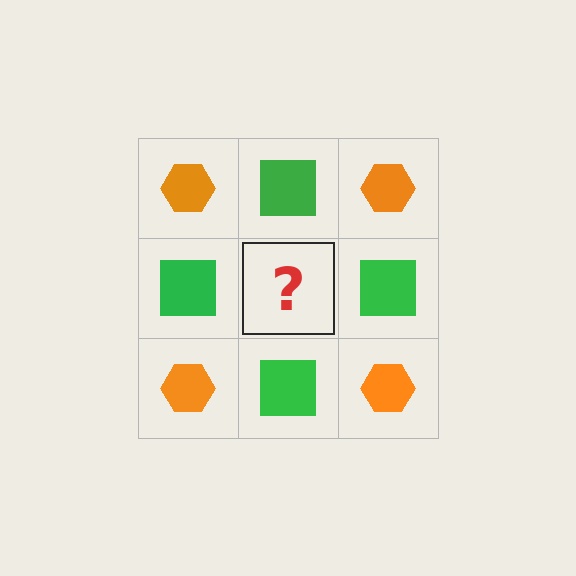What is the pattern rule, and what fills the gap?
The rule is that it alternates orange hexagon and green square in a checkerboard pattern. The gap should be filled with an orange hexagon.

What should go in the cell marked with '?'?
The missing cell should contain an orange hexagon.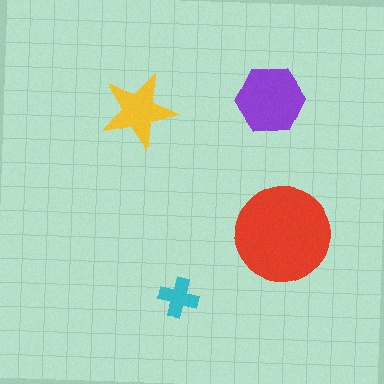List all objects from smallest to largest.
The cyan cross, the yellow star, the purple hexagon, the red circle.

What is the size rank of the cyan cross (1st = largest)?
4th.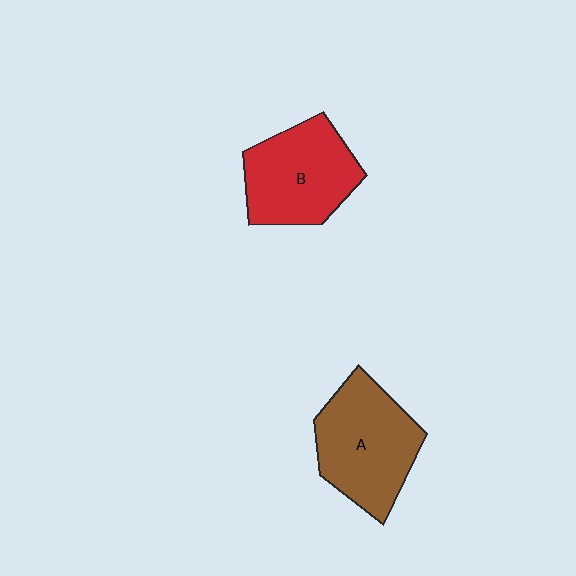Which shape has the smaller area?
Shape B (red).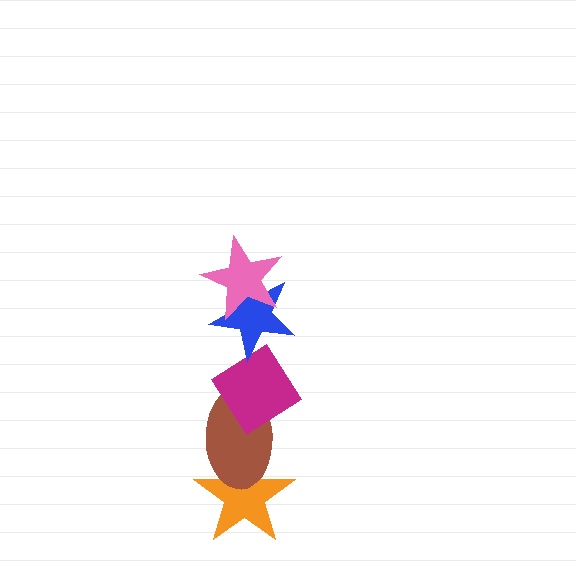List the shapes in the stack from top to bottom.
From top to bottom: the pink star, the blue star, the magenta diamond, the brown ellipse, the orange star.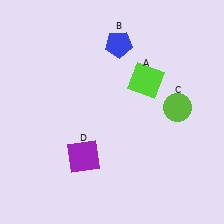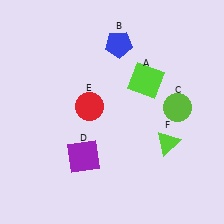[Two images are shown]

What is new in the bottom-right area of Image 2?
A lime triangle (F) was added in the bottom-right area of Image 2.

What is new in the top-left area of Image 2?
A red circle (E) was added in the top-left area of Image 2.